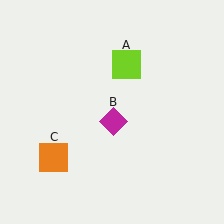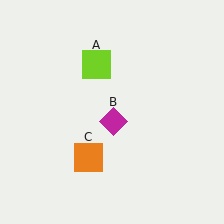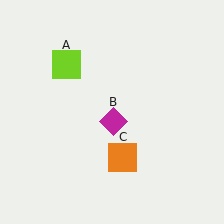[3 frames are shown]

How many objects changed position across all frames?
2 objects changed position: lime square (object A), orange square (object C).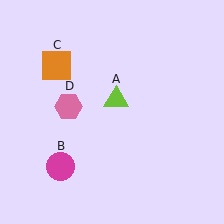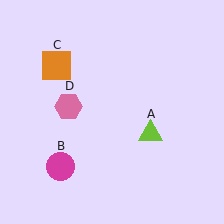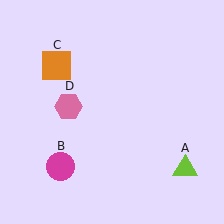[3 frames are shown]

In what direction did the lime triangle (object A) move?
The lime triangle (object A) moved down and to the right.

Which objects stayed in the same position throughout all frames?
Magenta circle (object B) and orange square (object C) and pink hexagon (object D) remained stationary.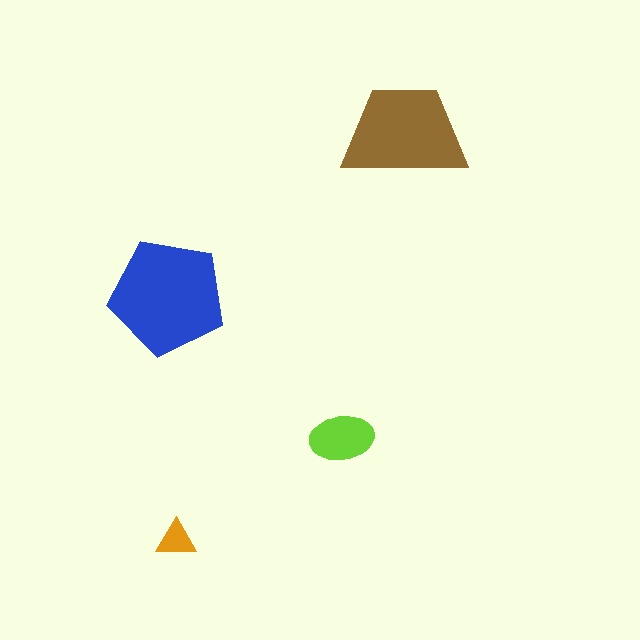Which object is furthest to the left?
The blue pentagon is leftmost.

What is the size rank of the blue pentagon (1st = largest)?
1st.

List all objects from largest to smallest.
The blue pentagon, the brown trapezoid, the lime ellipse, the orange triangle.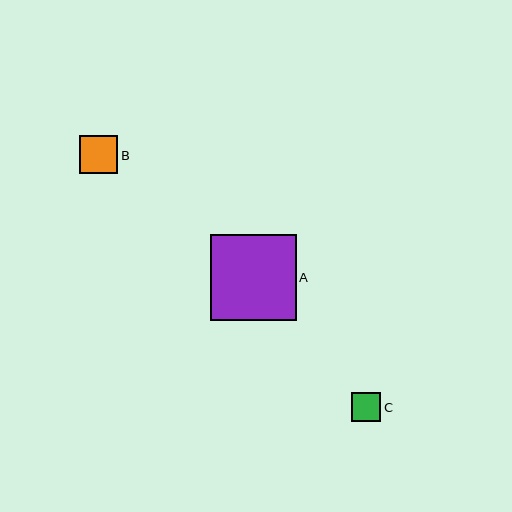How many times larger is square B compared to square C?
Square B is approximately 1.3 times the size of square C.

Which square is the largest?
Square A is the largest with a size of approximately 86 pixels.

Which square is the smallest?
Square C is the smallest with a size of approximately 30 pixels.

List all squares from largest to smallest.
From largest to smallest: A, B, C.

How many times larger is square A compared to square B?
Square A is approximately 2.2 times the size of square B.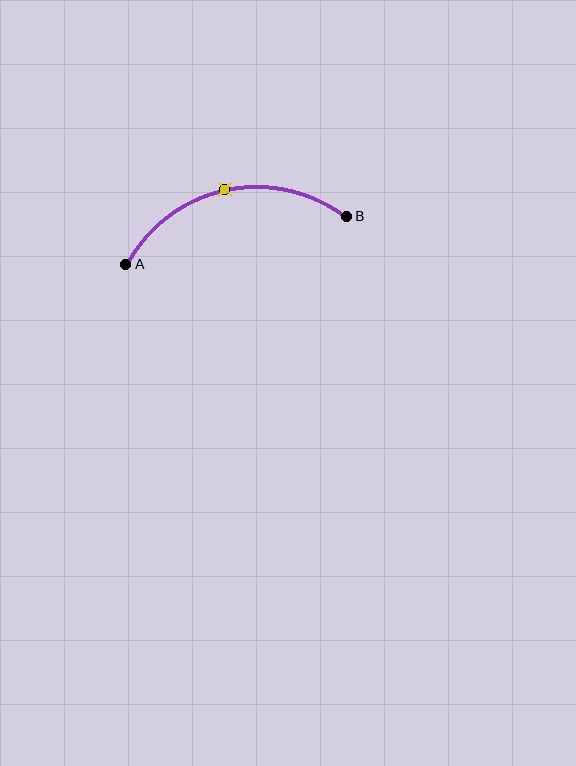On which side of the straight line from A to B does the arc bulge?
The arc bulges above the straight line connecting A and B.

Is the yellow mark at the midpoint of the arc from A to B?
Yes. The yellow mark lies on the arc at equal arc-length from both A and B — it is the arc midpoint.